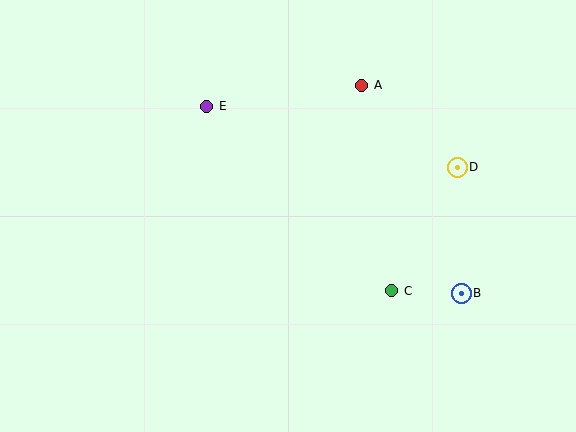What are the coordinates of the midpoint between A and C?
The midpoint between A and C is at (377, 188).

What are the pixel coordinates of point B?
Point B is at (461, 293).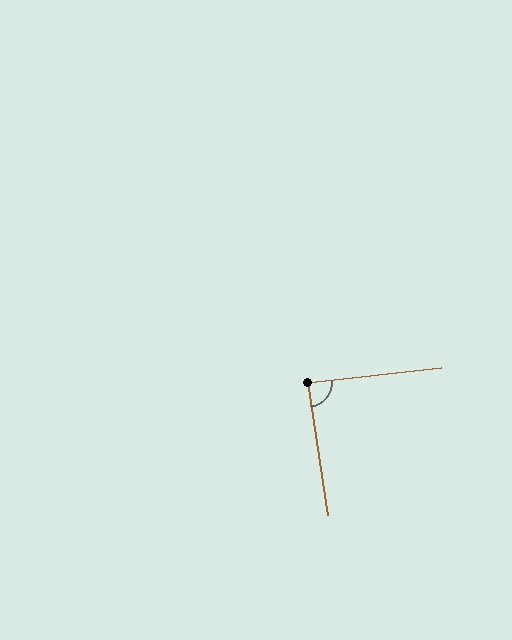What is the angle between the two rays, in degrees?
Approximately 88 degrees.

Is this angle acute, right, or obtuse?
It is approximately a right angle.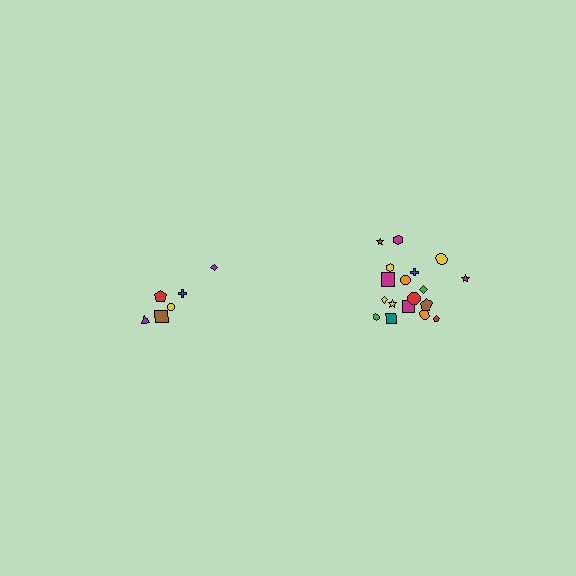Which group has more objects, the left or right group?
The right group.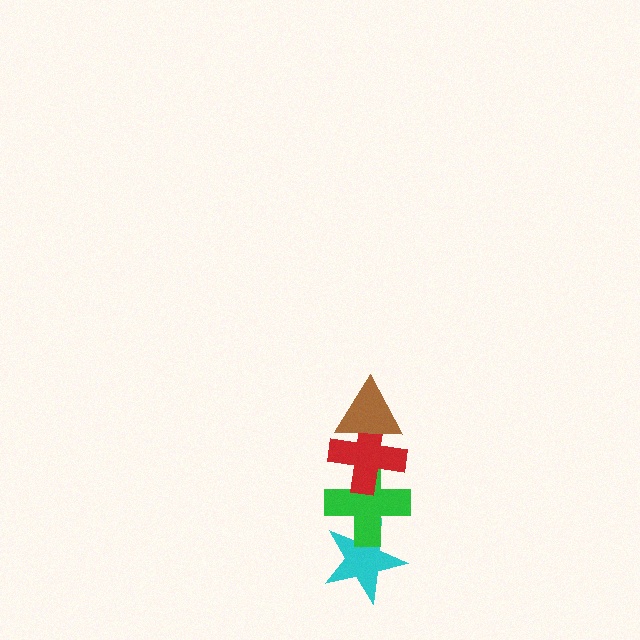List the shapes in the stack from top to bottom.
From top to bottom: the brown triangle, the red cross, the green cross, the cyan star.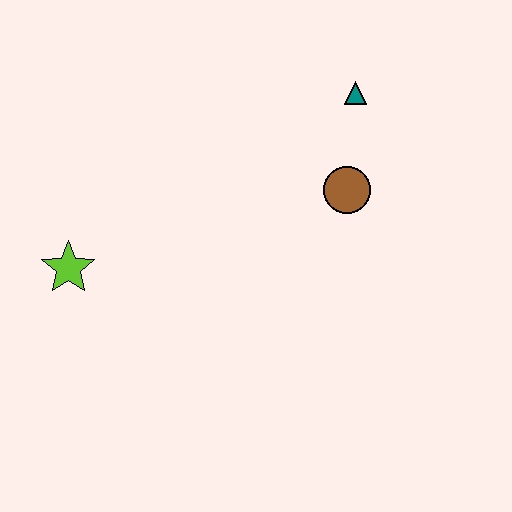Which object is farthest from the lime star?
The teal triangle is farthest from the lime star.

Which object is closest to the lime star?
The brown circle is closest to the lime star.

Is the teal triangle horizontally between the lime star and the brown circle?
No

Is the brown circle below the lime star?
No